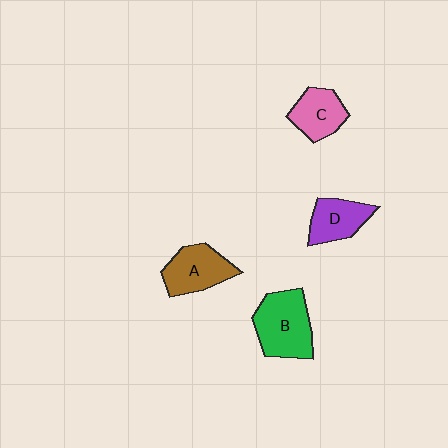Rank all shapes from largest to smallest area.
From largest to smallest: B (green), A (brown), C (pink), D (purple).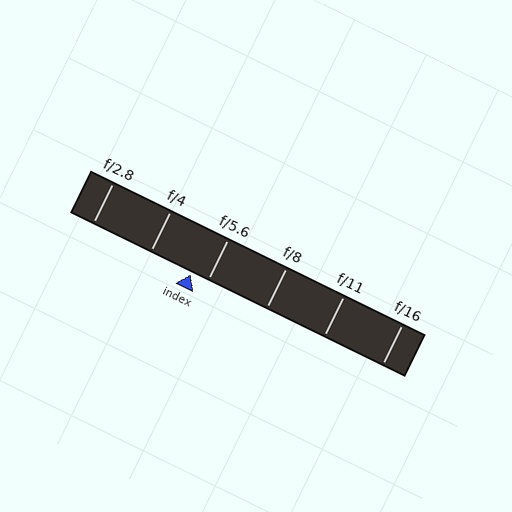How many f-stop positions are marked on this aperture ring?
There are 6 f-stop positions marked.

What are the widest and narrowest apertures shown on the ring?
The widest aperture shown is f/2.8 and the narrowest is f/16.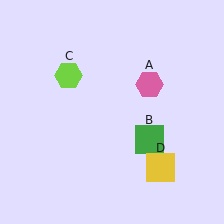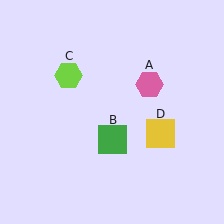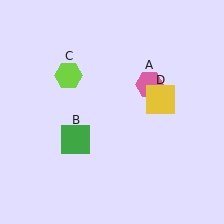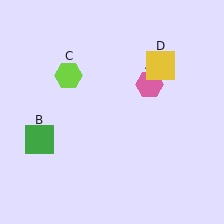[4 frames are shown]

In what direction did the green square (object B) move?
The green square (object B) moved left.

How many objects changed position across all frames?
2 objects changed position: green square (object B), yellow square (object D).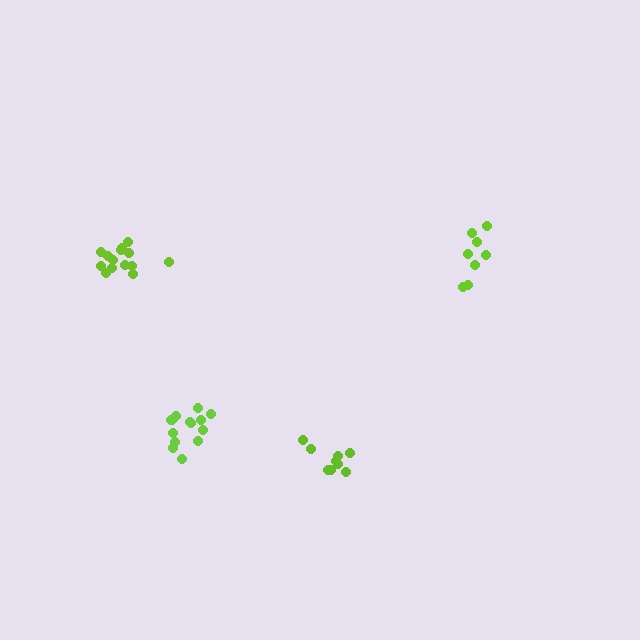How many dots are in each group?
Group 1: 13 dots, Group 2: 9 dots, Group 3: 8 dots, Group 4: 14 dots (44 total).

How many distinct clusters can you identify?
There are 4 distinct clusters.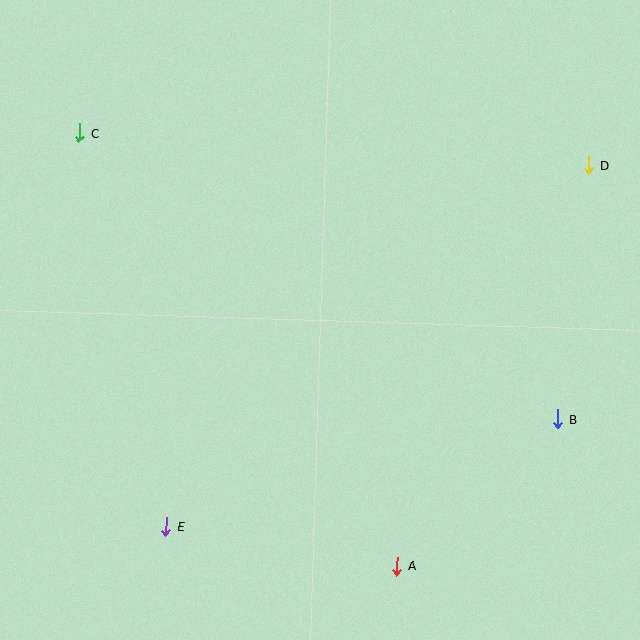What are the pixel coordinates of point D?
Point D is at (589, 165).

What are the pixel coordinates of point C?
Point C is at (80, 133).